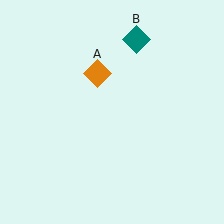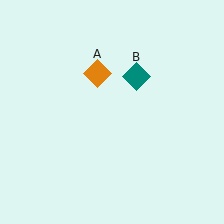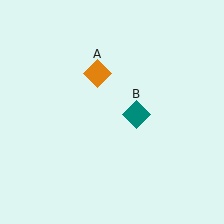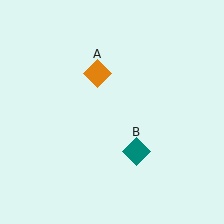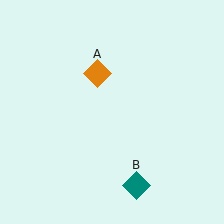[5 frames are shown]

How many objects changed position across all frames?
1 object changed position: teal diamond (object B).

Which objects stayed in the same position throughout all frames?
Orange diamond (object A) remained stationary.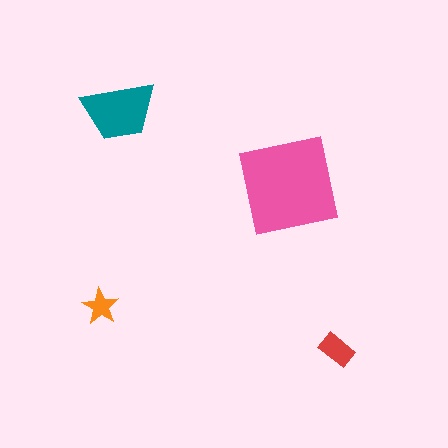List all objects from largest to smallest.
The pink square, the teal trapezoid, the red rectangle, the orange star.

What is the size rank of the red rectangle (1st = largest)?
3rd.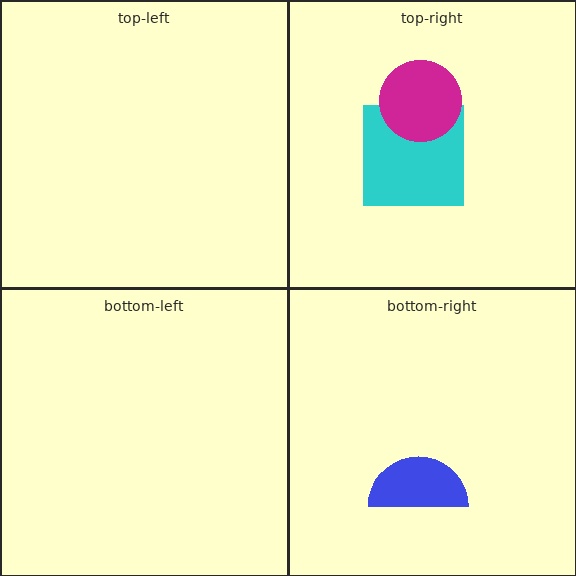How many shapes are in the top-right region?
2.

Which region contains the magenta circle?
The top-right region.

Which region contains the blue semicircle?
The bottom-right region.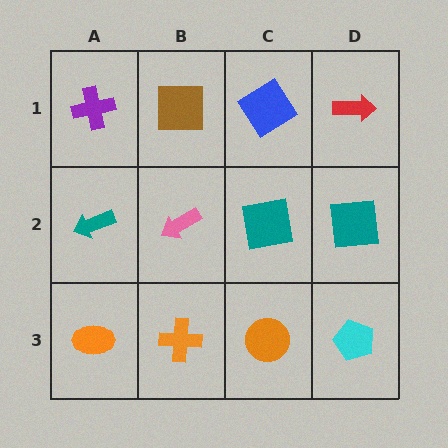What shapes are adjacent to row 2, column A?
A purple cross (row 1, column A), an orange ellipse (row 3, column A), a pink arrow (row 2, column B).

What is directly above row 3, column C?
A teal square.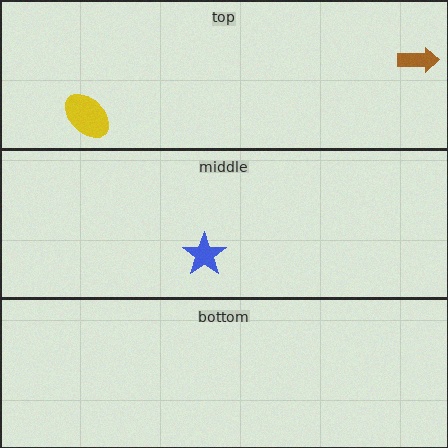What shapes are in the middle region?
The blue star.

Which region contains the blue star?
The middle region.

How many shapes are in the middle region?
1.